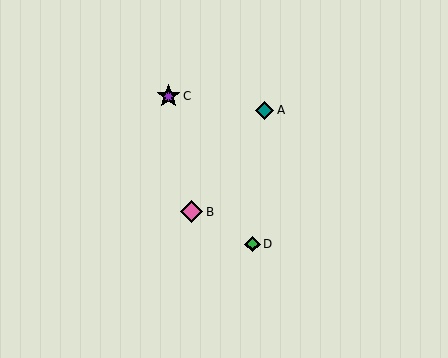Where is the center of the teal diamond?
The center of the teal diamond is at (265, 110).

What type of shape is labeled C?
Shape C is a purple star.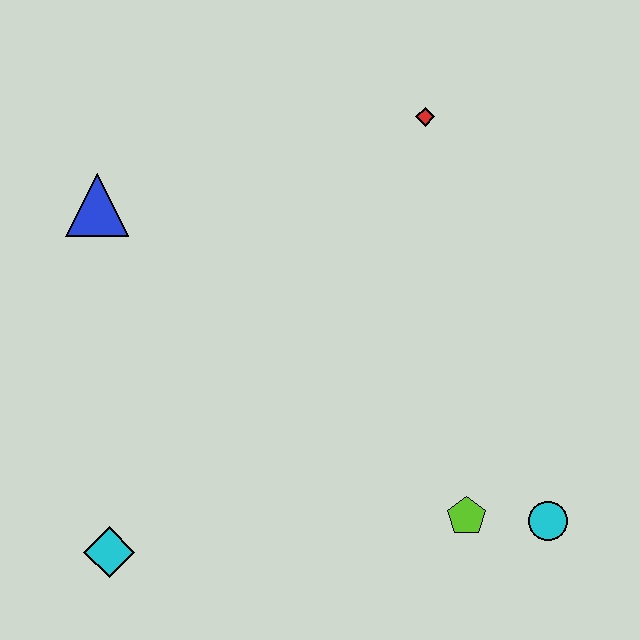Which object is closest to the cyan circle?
The lime pentagon is closest to the cyan circle.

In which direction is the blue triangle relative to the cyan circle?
The blue triangle is to the left of the cyan circle.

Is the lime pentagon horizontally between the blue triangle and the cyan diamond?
No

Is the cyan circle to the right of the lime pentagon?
Yes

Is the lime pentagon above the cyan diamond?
Yes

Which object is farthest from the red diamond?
The cyan diamond is farthest from the red diamond.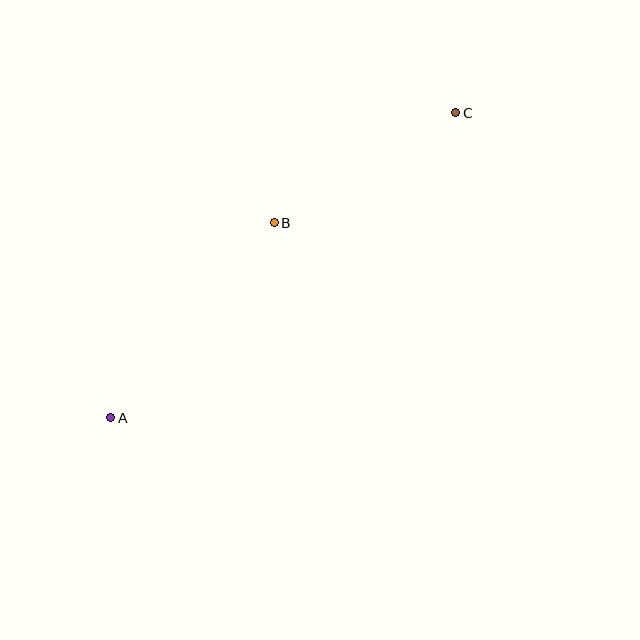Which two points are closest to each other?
Points B and C are closest to each other.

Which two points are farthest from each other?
Points A and C are farthest from each other.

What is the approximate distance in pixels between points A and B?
The distance between A and B is approximately 255 pixels.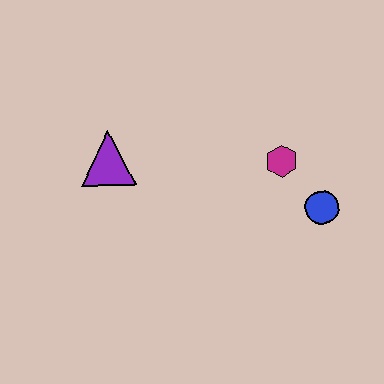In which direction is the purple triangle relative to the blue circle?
The purple triangle is to the left of the blue circle.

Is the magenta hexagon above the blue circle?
Yes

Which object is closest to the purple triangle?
The magenta hexagon is closest to the purple triangle.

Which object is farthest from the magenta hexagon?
The purple triangle is farthest from the magenta hexagon.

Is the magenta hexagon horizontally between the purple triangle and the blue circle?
Yes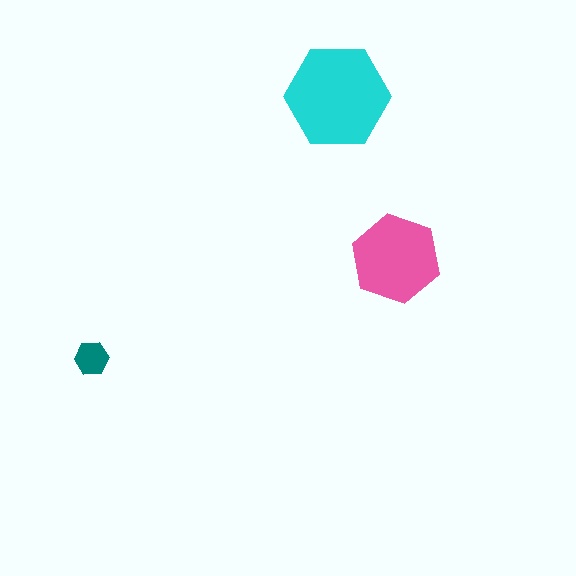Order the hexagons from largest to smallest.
the cyan one, the pink one, the teal one.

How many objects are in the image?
There are 3 objects in the image.